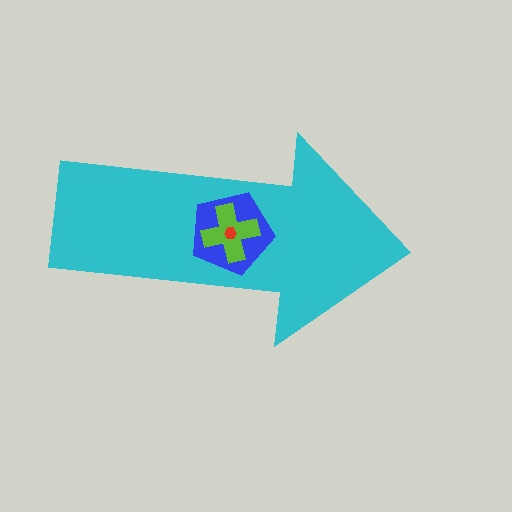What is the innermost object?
The red hexagon.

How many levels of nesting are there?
4.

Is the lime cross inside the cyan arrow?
Yes.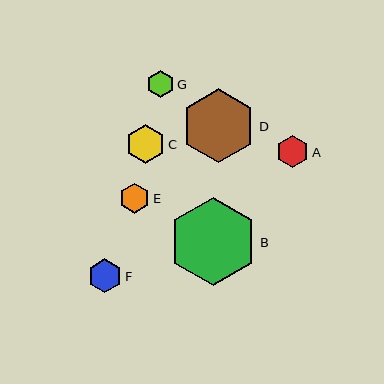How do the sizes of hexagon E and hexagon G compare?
Hexagon E and hexagon G are approximately the same size.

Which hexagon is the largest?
Hexagon B is the largest with a size of approximately 88 pixels.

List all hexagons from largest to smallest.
From largest to smallest: B, D, C, F, A, E, G.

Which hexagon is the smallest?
Hexagon G is the smallest with a size of approximately 28 pixels.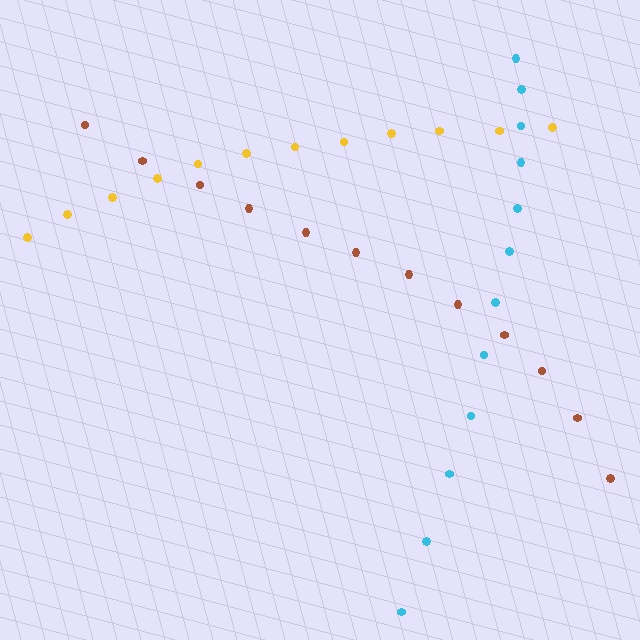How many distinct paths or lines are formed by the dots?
There are 3 distinct paths.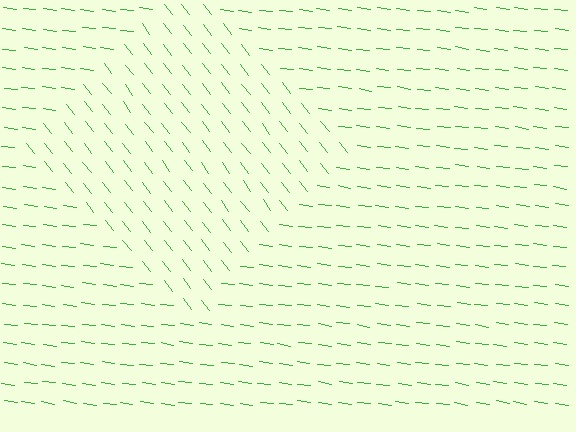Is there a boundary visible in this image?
Yes, there is a texture boundary formed by a change in line orientation.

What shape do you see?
I see a diamond.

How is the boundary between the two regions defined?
The boundary is defined purely by a change in line orientation (approximately 45 degrees difference). All lines are the same color and thickness.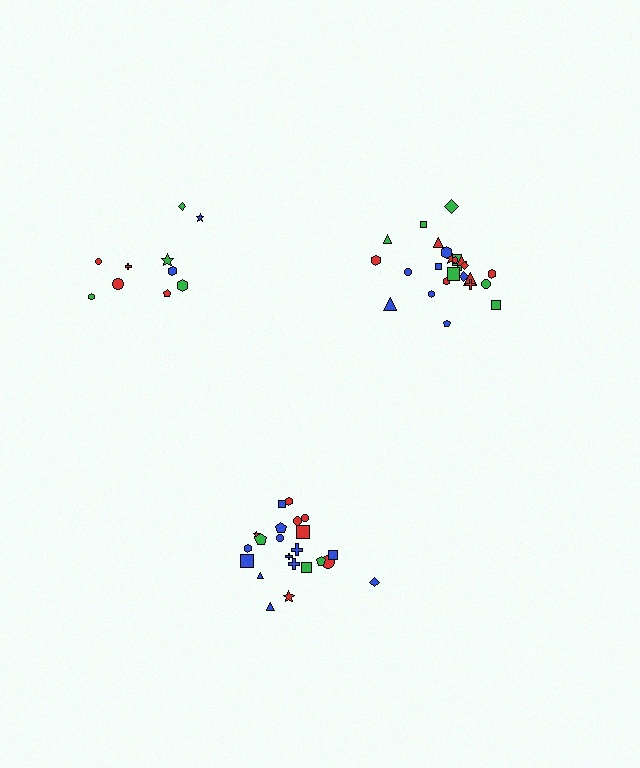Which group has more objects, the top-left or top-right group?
The top-right group.